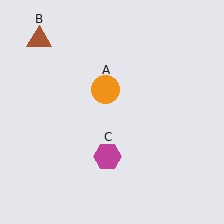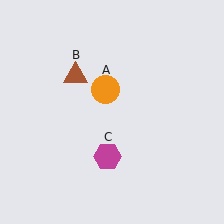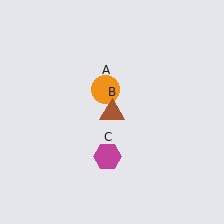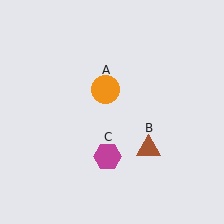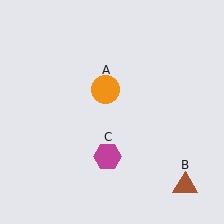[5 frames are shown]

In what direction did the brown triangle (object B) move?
The brown triangle (object B) moved down and to the right.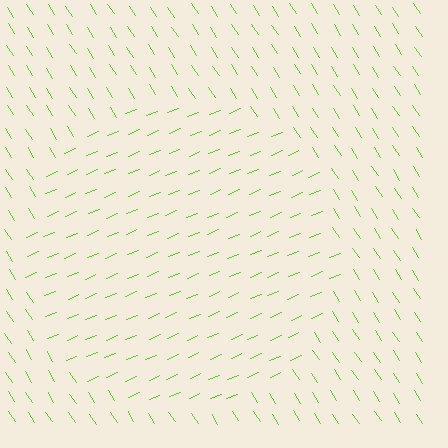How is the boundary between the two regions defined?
The boundary is defined purely by a change in line orientation (approximately 80 degrees difference). All lines are the same color and thickness.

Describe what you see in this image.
The image is filled with small lime line segments. A circle region in the image has lines oriented differently from the surrounding lines, creating a visible texture boundary.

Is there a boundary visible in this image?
Yes, there is a texture boundary formed by a change in line orientation.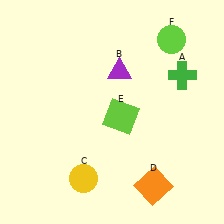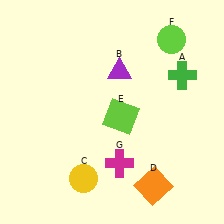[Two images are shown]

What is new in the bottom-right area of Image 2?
A magenta cross (G) was added in the bottom-right area of Image 2.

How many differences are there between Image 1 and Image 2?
There is 1 difference between the two images.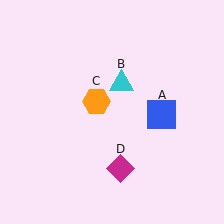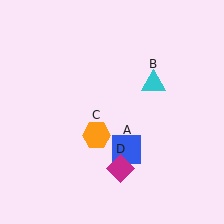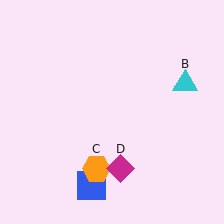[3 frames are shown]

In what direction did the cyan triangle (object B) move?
The cyan triangle (object B) moved right.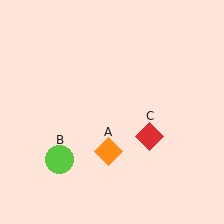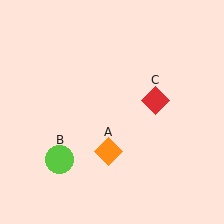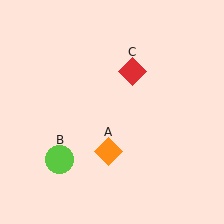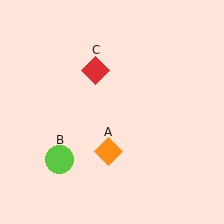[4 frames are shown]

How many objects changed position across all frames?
1 object changed position: red diamond (object C).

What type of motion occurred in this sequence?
The red diamond (object C) rotated counterclockwise around the center of the scene.